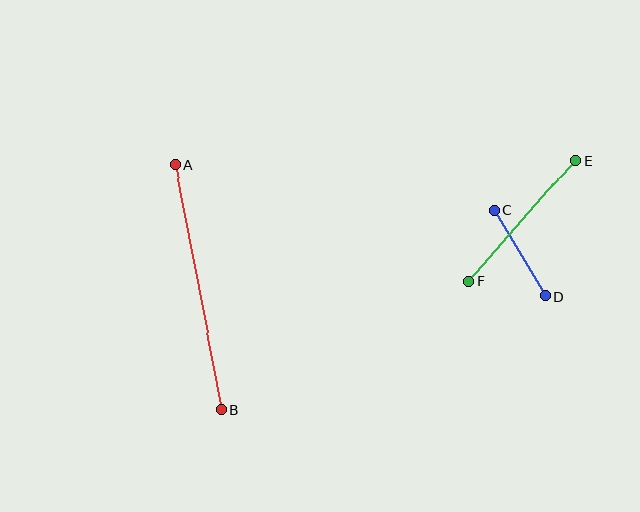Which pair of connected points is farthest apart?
Points A and B are farthest apart.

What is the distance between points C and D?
The distance is approximately 100 pixels.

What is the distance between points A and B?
The distance is approximately 250 pixels.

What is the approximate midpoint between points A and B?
The midpoint is at approximately (198, 287) pixels.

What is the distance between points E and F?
The distance is approximately 161 pixels.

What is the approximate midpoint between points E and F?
The midpoint is at approximately (522, 221) pixels.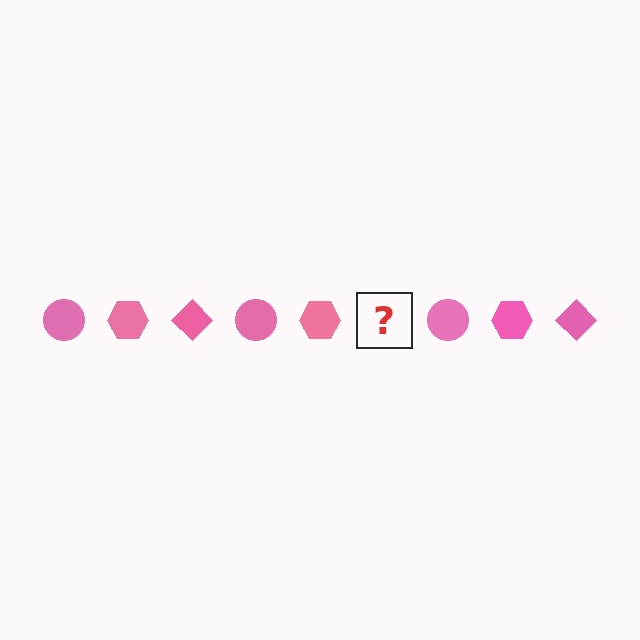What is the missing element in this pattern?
The missing element is a pink diamond.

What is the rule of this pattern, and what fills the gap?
The rule is that the pattern cycles through circle, hexagon, diamond shapes in pink. The gap should be filled with a pink diamond.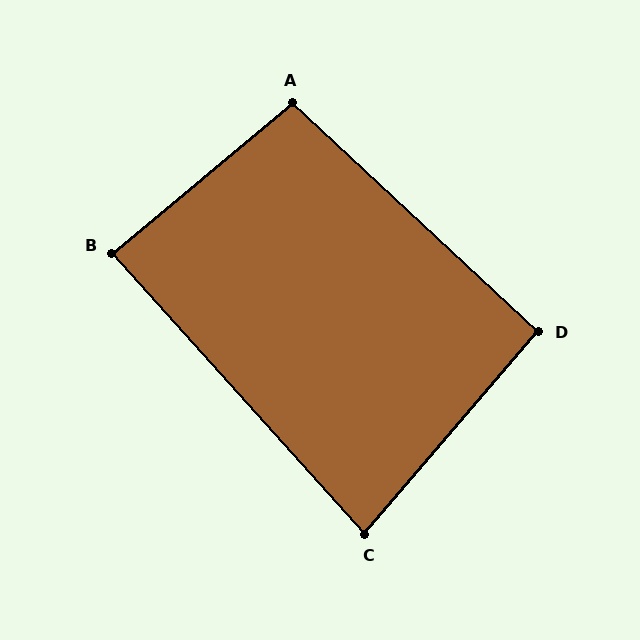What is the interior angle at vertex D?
Approximately 92 degrees (approximately right).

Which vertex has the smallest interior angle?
C, at approximately 83 degrees.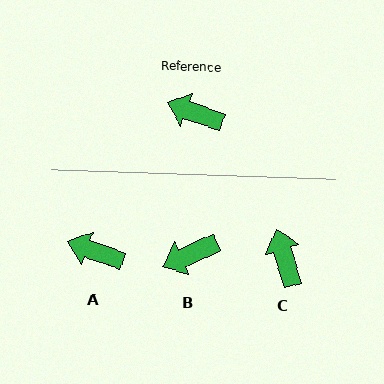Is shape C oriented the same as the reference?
No, it is off by about 53 degrees.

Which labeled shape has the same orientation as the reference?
A.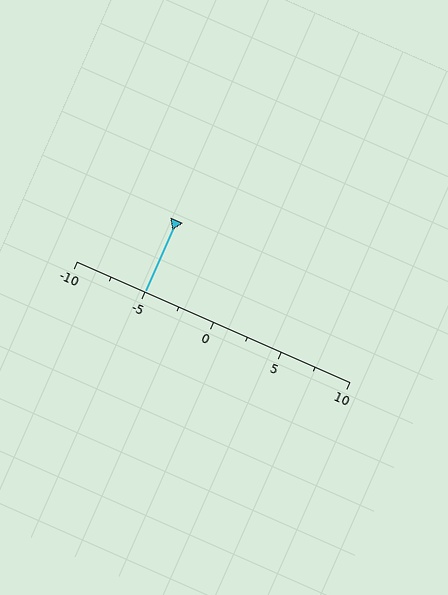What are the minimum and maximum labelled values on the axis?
The axis runs from -10 to 10.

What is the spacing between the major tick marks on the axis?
The major ticks are spaced 5 apart.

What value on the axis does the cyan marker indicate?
The marker indicates approximately -5.